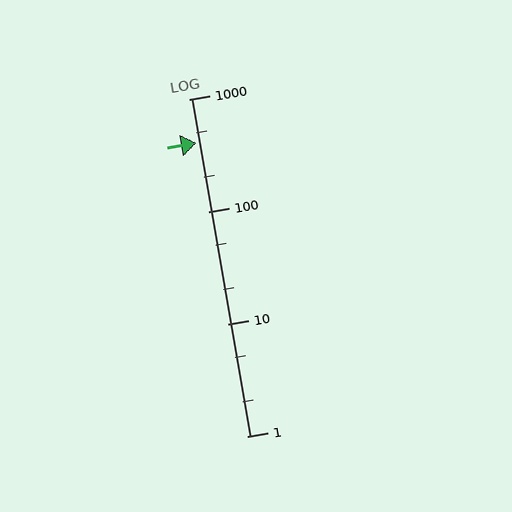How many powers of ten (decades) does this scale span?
The scale spans 3 decades, from 1 to 1000.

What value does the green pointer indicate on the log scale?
The pointer indicates approximately 410.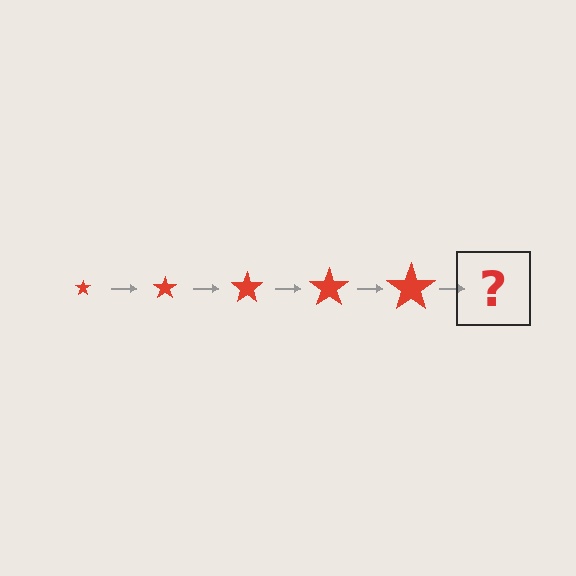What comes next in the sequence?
The next element should be a red star, larger than the previous one.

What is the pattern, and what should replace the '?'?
The pattern is that the star gets progressively larger each step. The '?' should be a red star, larger than the previous one.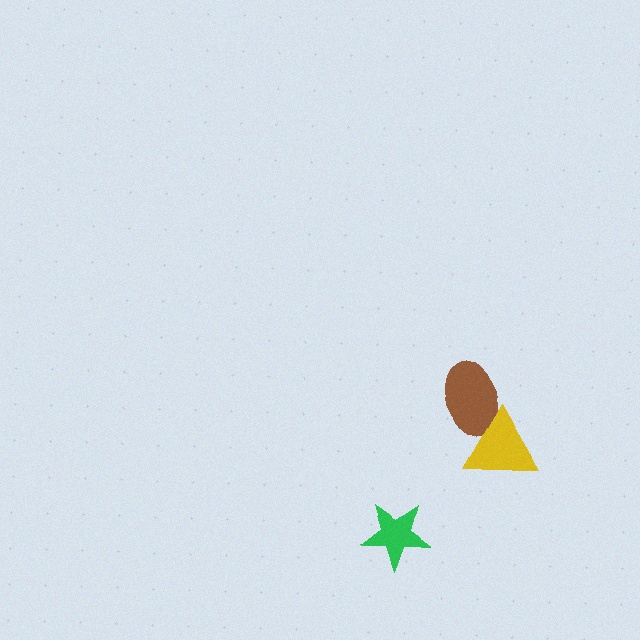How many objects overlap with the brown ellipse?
1 object overlaps with the brown ellipse.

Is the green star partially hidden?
No, no other shape covers it.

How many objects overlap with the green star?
0 objects overlap with the green star.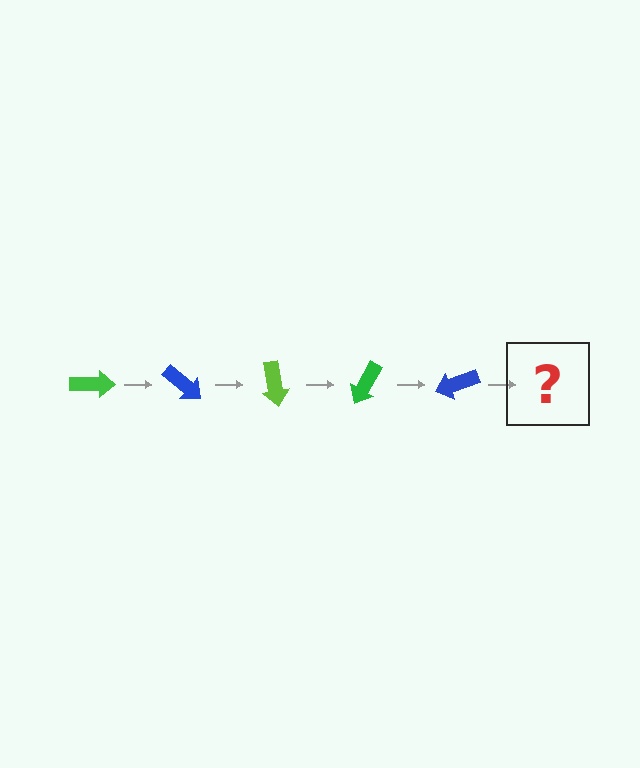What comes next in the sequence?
The next element should be a lime arrow, rotated 200 degrees from the start.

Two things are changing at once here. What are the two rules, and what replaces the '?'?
The two rules are that it rotates 40 degrees each step and the color cycles through green, blue, and lime. The '?' should be a lime arrow, rotated 200 degrees from the start.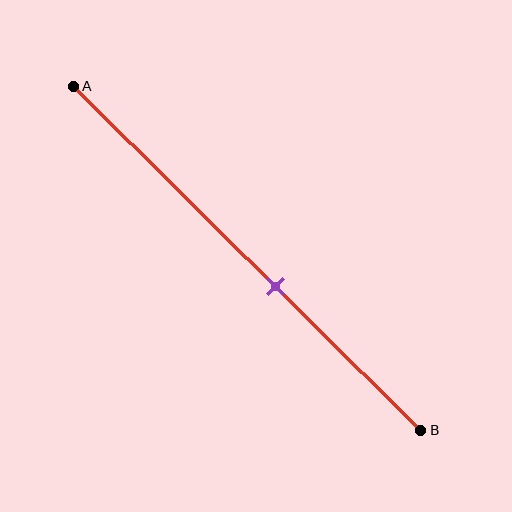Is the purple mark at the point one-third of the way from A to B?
No, the mark is at about 60% from A, not at the 33% one-third point.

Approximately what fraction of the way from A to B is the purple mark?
The purple mark is approximately 60% of the way from A to B.